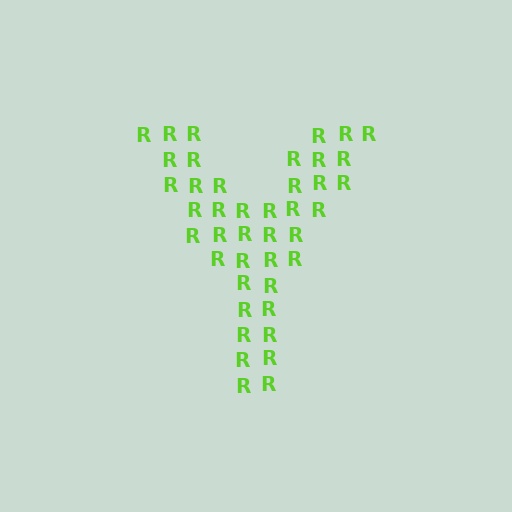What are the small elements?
The small elements are letter R's.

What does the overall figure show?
The overall figure shows the letter Y.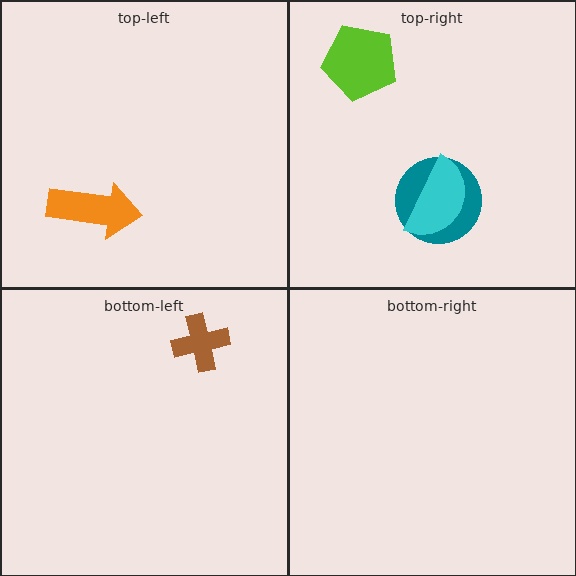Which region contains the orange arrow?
The top-left region.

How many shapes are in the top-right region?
3.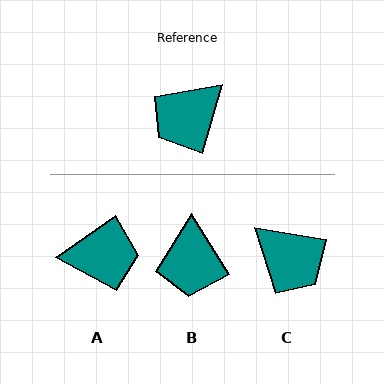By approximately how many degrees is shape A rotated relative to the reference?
Approximately 141 degrees counter-clockwise.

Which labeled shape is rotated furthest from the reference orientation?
A, about 141 degrees away.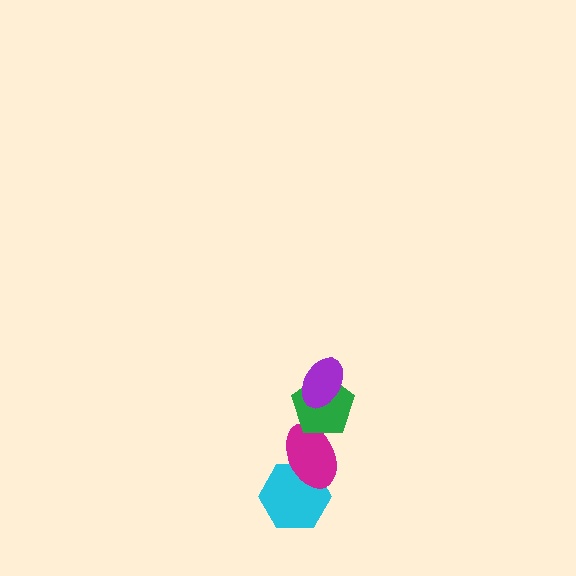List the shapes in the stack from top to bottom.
From top to bottom: the purple ellipse, the green pentagon, the magenta ellipse, the cyan hexagon.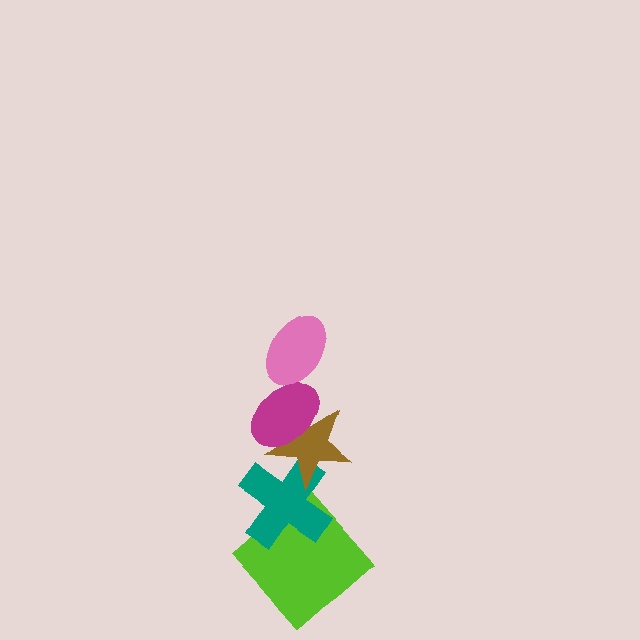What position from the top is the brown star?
The brown star is 3rd from the top.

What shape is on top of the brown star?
The magenta ellipse is on top of the brown star.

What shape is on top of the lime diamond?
The teal cross is on top of the lime diamond.